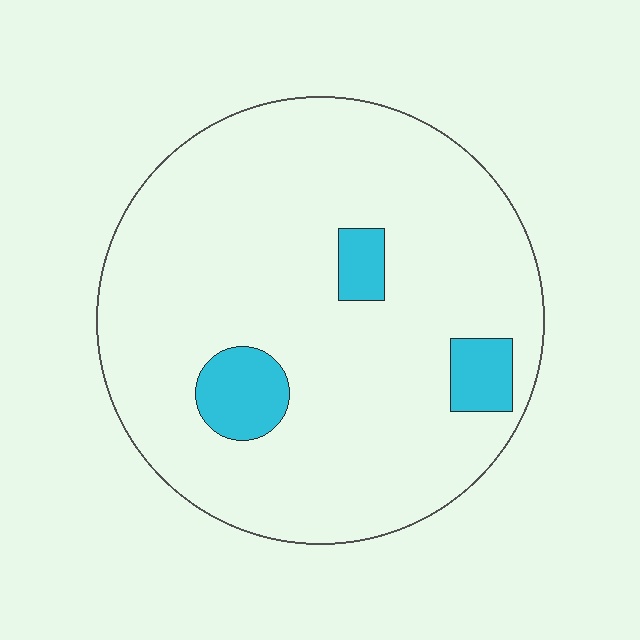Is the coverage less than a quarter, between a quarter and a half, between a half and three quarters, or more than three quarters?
Less than a quarter.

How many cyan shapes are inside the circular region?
3.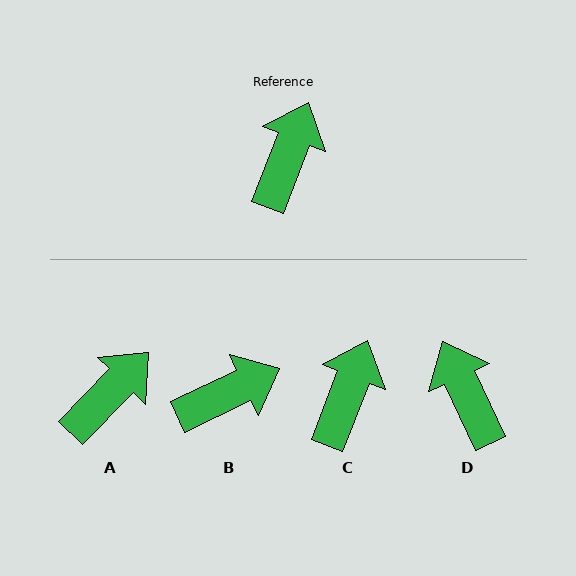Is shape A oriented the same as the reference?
No, it is off by about 23 degrees.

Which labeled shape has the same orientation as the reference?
C.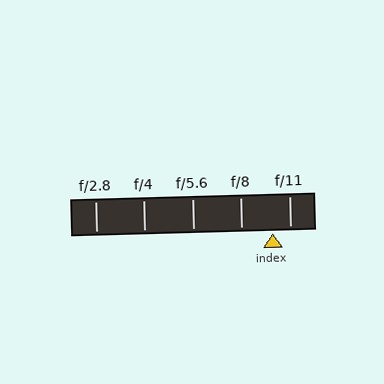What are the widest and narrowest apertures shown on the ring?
The widest aperture shown is f/2.8 and the narrowest is f/11.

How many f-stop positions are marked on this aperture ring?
There are 5 f-stop positions marked.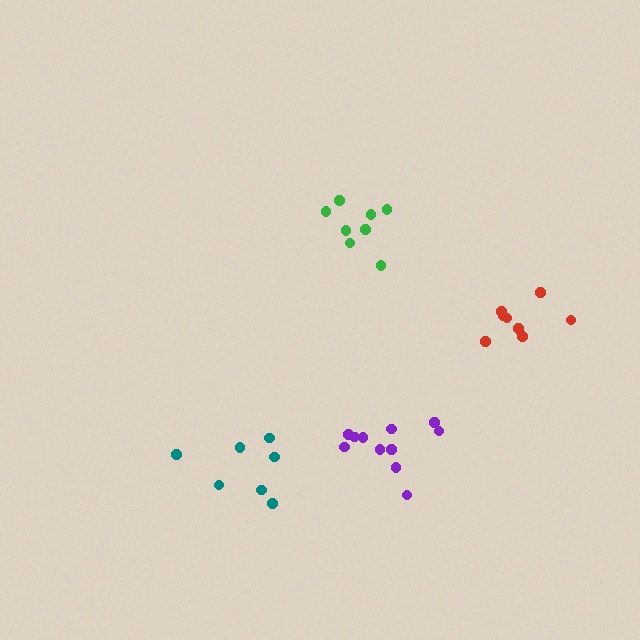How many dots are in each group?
Group 1: 8 dots, Group 2: 8 dots, Group 3: 11 dots, Group 4: 7 dots (34 total).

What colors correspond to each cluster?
The clusters are colored: green, red, purple, teal.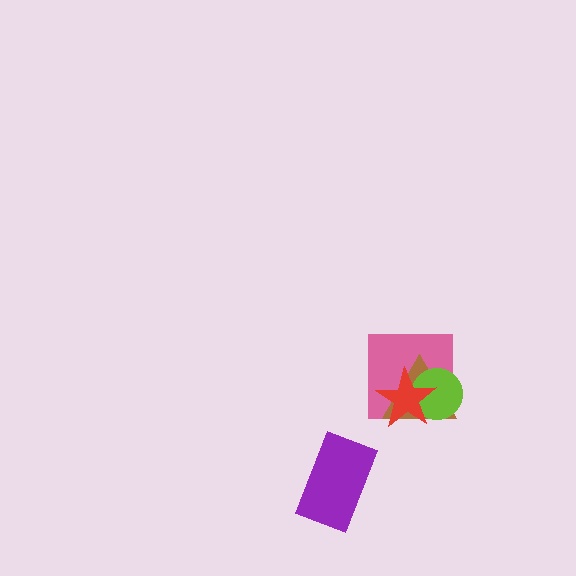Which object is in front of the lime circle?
The red star is in front of the lime circle.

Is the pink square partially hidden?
Yes, it is partially covered by another shape.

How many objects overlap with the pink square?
3 objects overlap with the pink square.